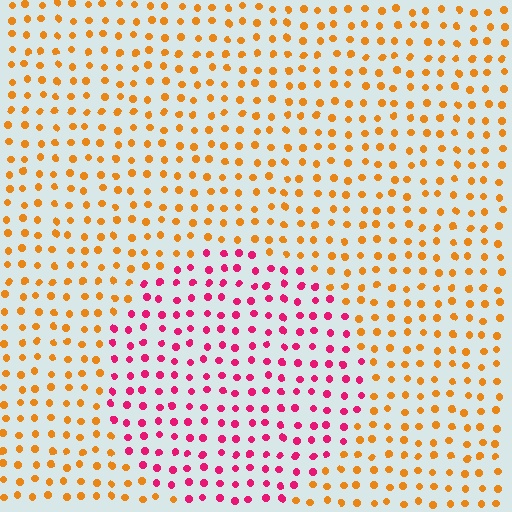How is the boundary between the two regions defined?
The boundary is defined purely by a slight shift in hue (about 59 degrees). Spacing, size, and orientation are identical on both sides.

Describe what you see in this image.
The image is filled with small orange elements in a uniform arrangement. A circle-shaped region is visible where the elements are tinted to a slightly different hue, forming a subtle color boundary.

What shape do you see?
I see a circle.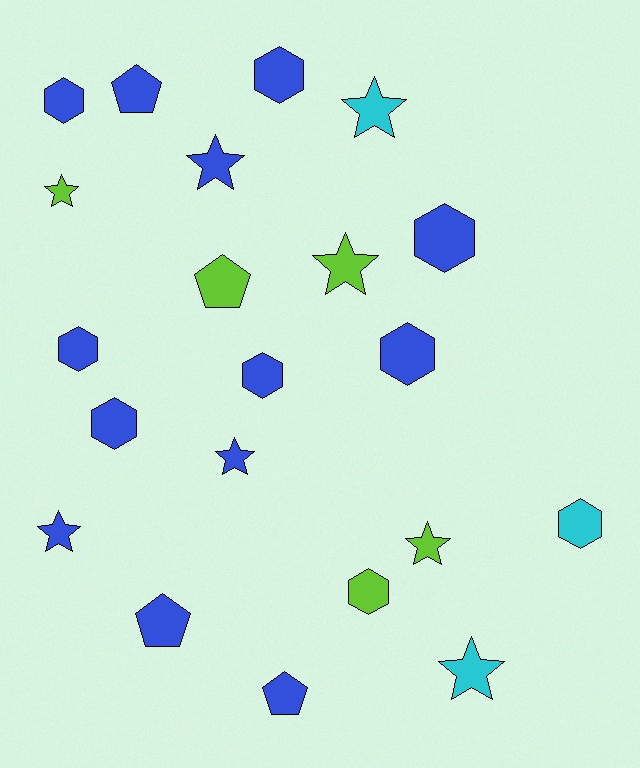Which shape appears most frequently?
Hexagon, with 9 objects.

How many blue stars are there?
There are 3 blue stars.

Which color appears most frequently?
Blue, with 13 objects.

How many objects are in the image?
There are 21 objects.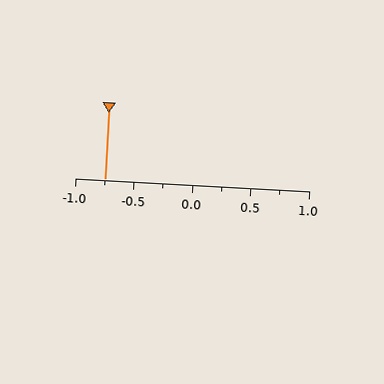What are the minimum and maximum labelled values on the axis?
The axis runs from -1.0 to 1.0.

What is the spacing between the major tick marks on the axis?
The major ticks are spaced 0.5 apart.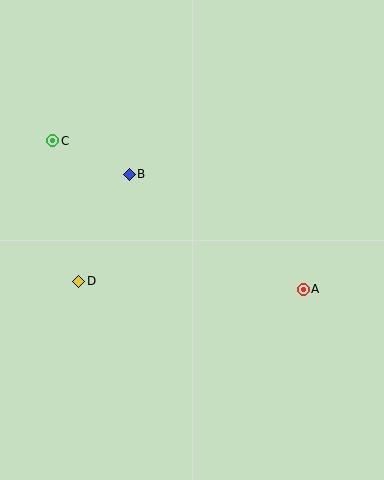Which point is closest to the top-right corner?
Point A is closest to the top-right corner.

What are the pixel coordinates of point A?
Point A is at (303, 289).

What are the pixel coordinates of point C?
Point C is at (53, 141).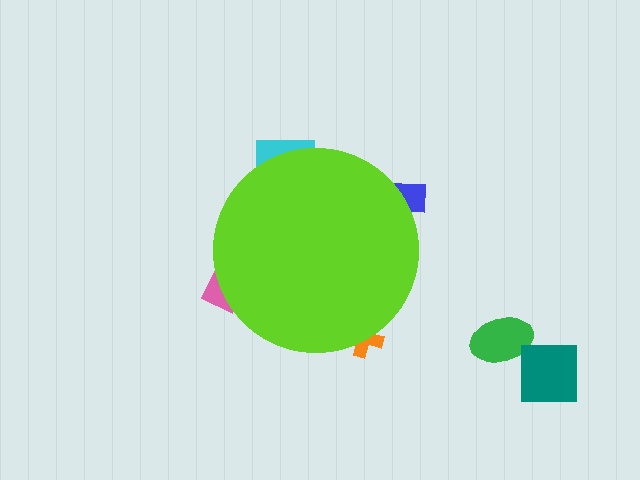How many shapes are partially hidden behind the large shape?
4 shapes are partially hidden.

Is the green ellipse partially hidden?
No, the green ellipse is fully visible.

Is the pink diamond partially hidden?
Yes, the pink diamond is partially hidden behind the lime circle.